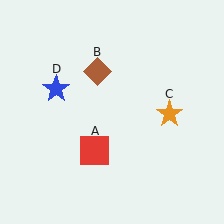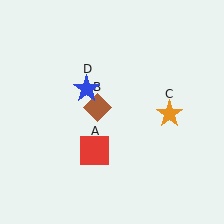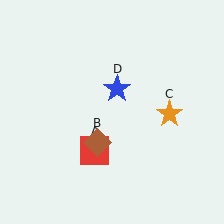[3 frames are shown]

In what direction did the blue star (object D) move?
The blue star (object D) moved right.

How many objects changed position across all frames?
2 objects changed position: brown diamond (object B), blue star (object D).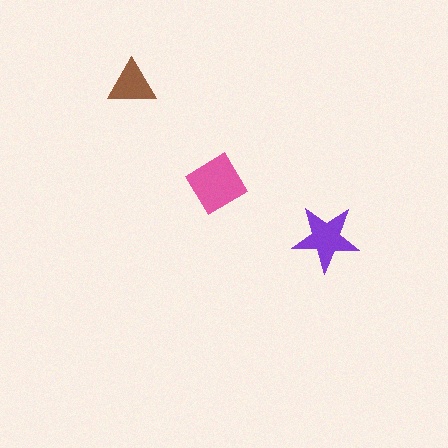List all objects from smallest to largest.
The brown triangle, the purple star, the pink diamond.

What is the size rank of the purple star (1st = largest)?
2nd.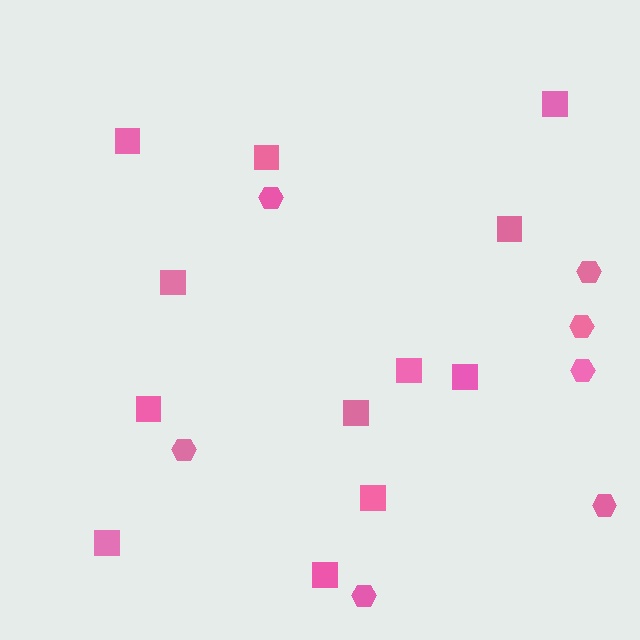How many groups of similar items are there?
There are 2 groups: one group of squares (12) and one group of hexagons (7).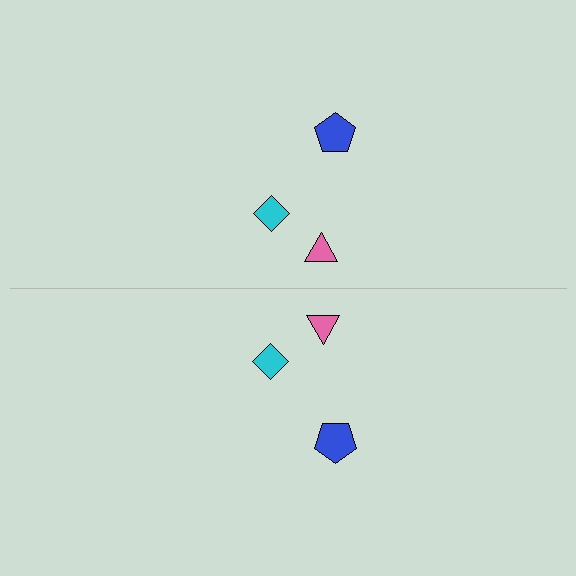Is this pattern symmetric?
Yes, this pattern has bilateral (reflection) symmetry.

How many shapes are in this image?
There are 6 shapes in this image.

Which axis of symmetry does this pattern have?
The pattern has a horizontal axis of symmetry running through the center of the image.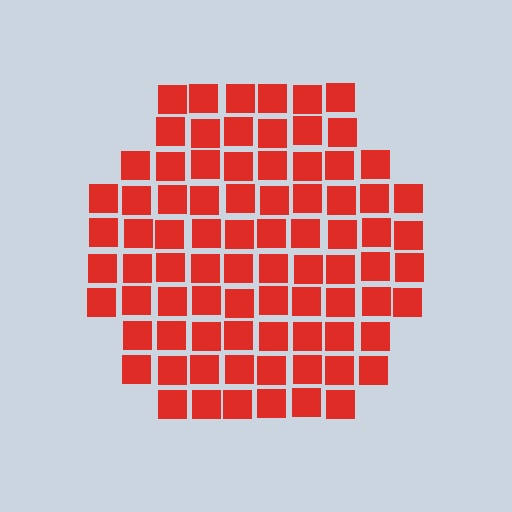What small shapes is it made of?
It is made of small squares.